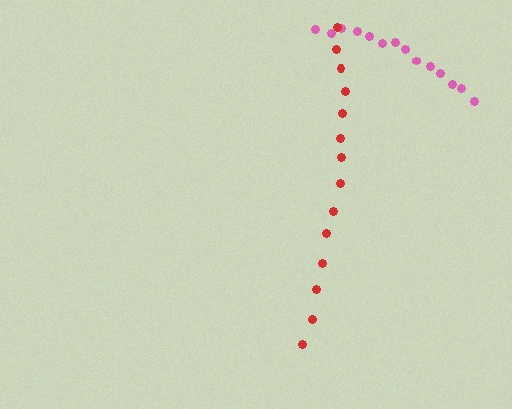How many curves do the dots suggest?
There are 2 distinct paths.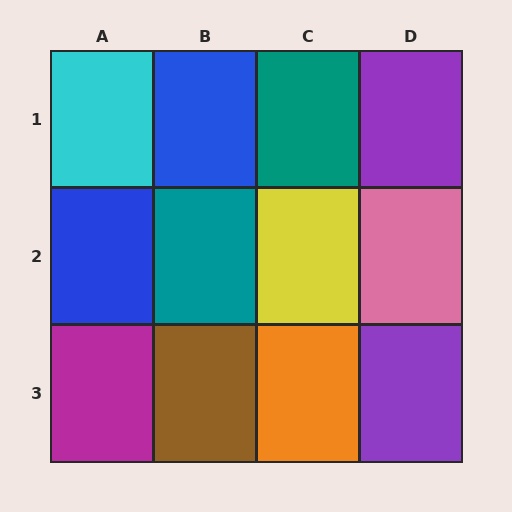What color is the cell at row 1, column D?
Purple.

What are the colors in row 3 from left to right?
Magenta, brown, orange, purple.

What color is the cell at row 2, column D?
Pink.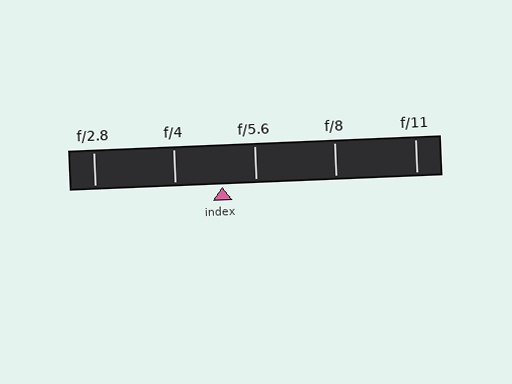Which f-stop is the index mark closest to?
The index mark is closest to f/5.6.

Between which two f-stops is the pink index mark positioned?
The index mark is between f/4 and f/5.6.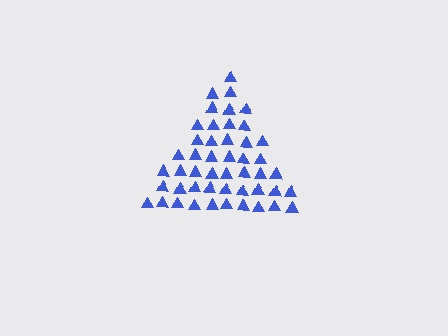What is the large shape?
The large shape is a triangle.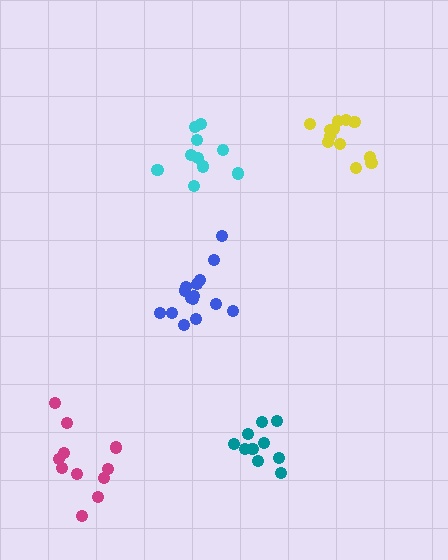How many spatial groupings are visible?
There are 5 spatial groupings.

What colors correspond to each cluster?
The clusters are colored: blue, magenta, teal, yellow, cyan.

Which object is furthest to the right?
The yellow cluster is rightmost.